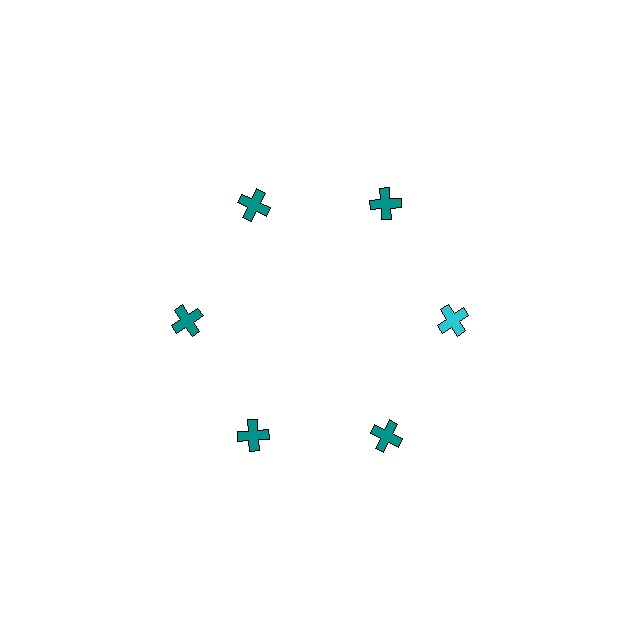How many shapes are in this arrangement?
There are 6 shapes arranged in a ring pattern.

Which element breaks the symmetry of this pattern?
The cyan cross at roughly the 3 o'clock position breaks the symmetry. All other shapes are teal crosses.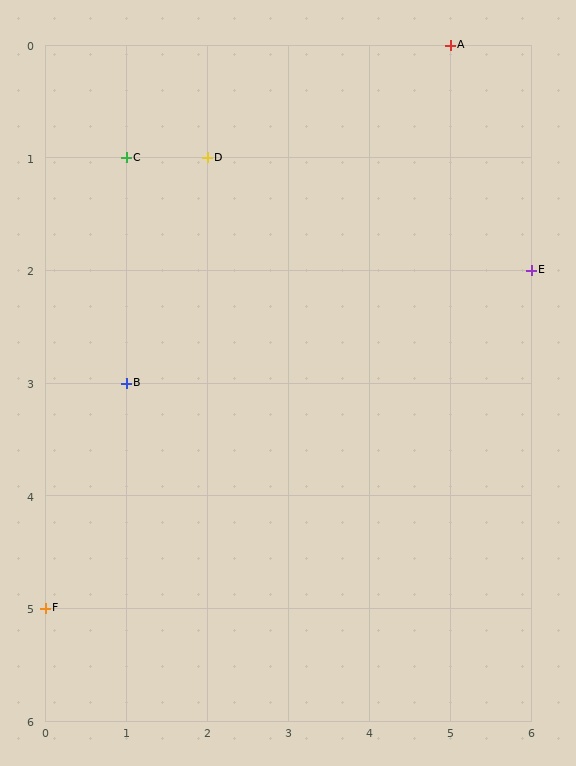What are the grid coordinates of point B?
Point B is at grid coordinates (1, 3).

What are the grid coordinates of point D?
Point D is at grid coordinates (2, 1).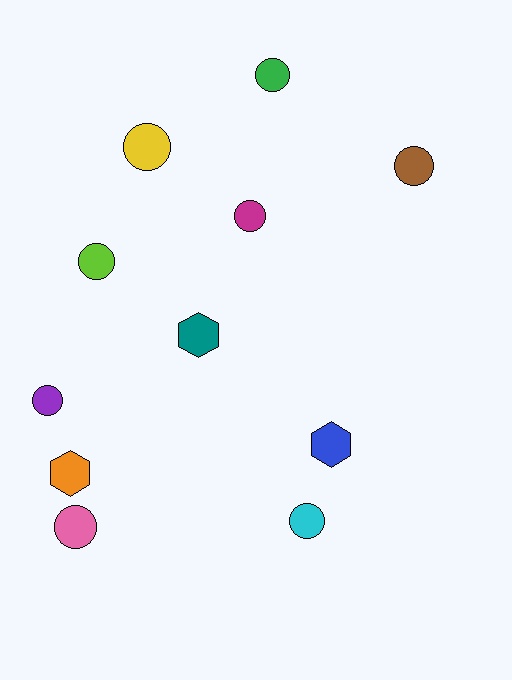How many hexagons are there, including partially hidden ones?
There are 3 hexagons.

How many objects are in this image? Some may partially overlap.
There are 11 objects.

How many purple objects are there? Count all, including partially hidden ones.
There is 1 purple object.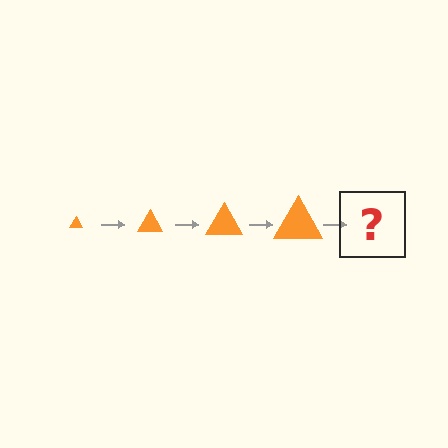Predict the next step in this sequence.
The next step is an orange triangle, larger than the previous one.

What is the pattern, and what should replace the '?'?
The pattern is that the triangle gets progressively larger each step. The '?' should be an orange triangle, larger than the previous one.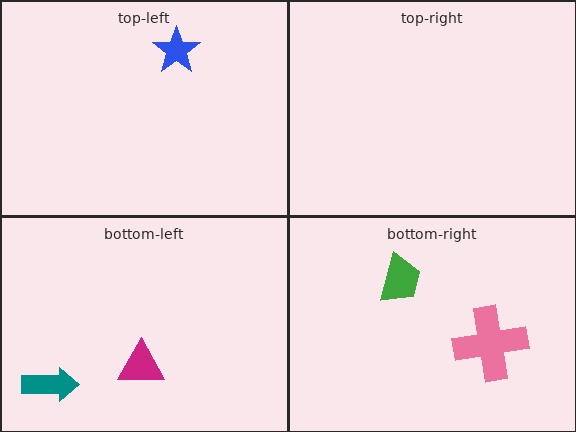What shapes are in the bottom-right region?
The pink cross, the green trapezoid.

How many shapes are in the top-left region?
1.